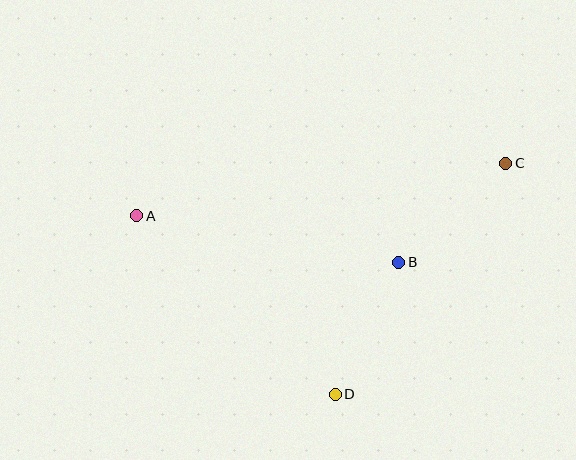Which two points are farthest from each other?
Points A and C are farthest from each other.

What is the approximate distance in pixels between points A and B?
The distance between A and B is approximately 266 pixels.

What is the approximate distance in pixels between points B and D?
The distance between B and D is approximately 147 pixels.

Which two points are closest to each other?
Points B and C are closest to each other.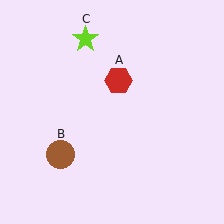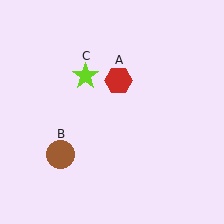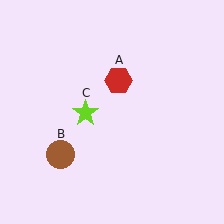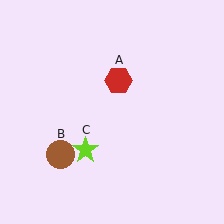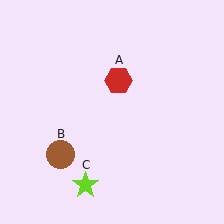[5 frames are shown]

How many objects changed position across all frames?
1 object changed position: lime star (object C).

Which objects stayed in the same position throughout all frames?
Red hexagon (object A) and brown circle (object B) remained stationary.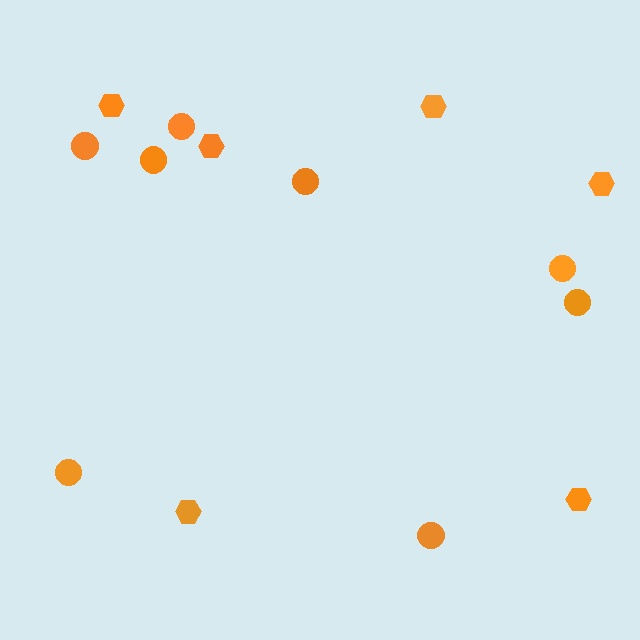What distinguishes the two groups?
There are 2 groups: one group of hexagons (6) and one group of circles (8).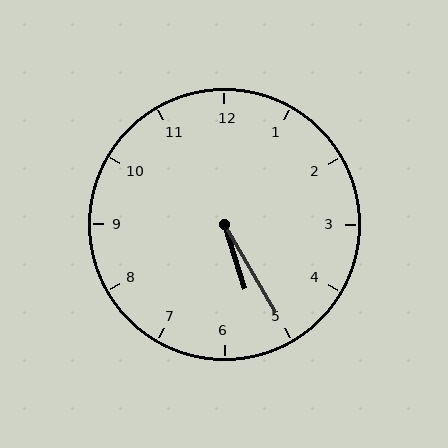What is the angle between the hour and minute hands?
Approximately 12 degrees.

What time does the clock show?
5:25.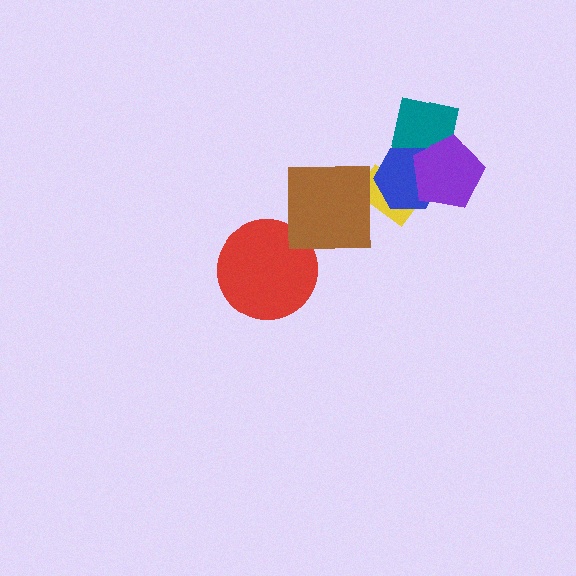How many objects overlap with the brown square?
1 object overlaps with the brown square.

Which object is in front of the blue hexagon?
The purple pentagon is in front of the blue hexagon.